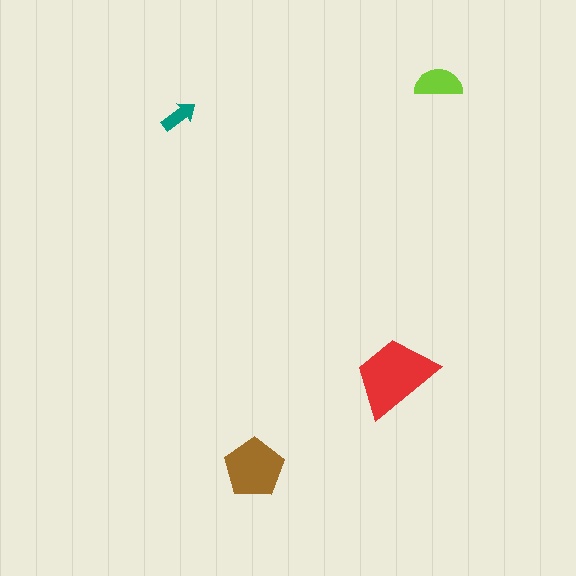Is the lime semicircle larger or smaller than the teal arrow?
Larger.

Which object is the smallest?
The teal arrow.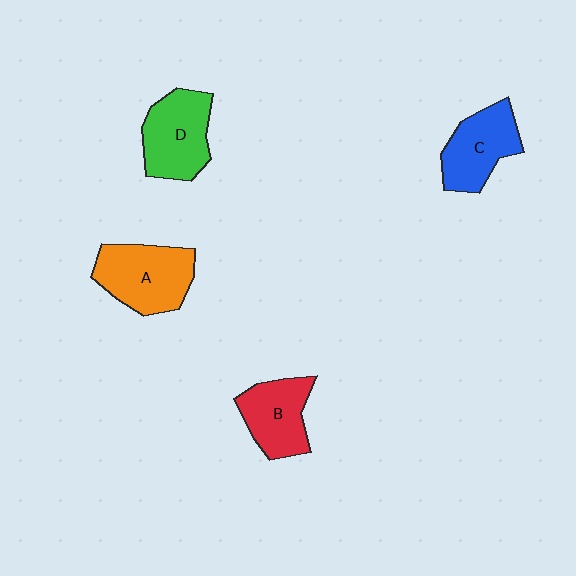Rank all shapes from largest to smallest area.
From largest to smallest: A (orange), D (green), C (blue), B (red).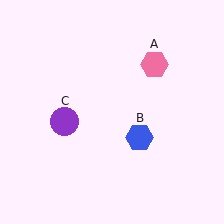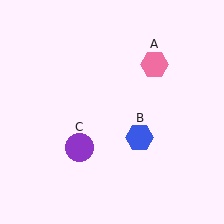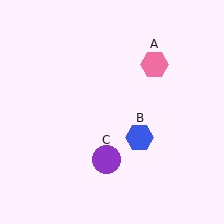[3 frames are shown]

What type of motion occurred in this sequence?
The purple circle (object C) rotated counterclockwise around the center of the scene.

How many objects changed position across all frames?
1 object changed position: purple circle (object C).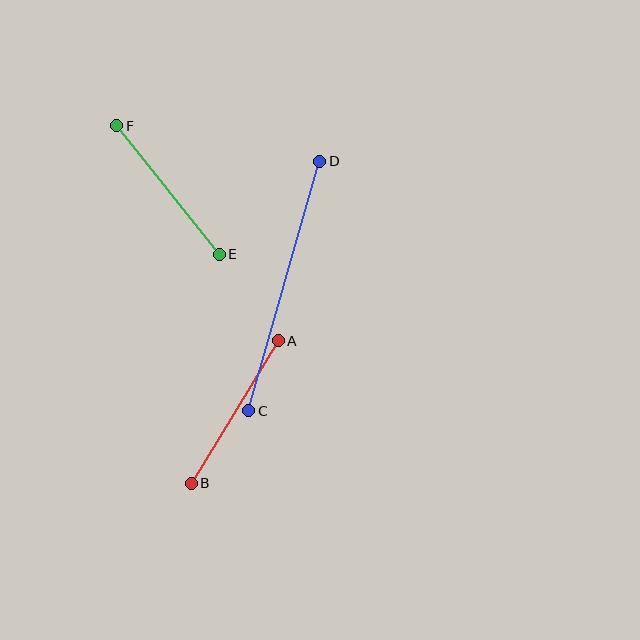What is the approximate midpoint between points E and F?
The midpoint is at approximately (168, 190) pixels.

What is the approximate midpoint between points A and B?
The midpoint is at approximately (235, 412) pixels.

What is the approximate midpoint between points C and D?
The midpoint is at approximately (284, 286) pixels.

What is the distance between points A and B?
The distance is approximately 167 pixels.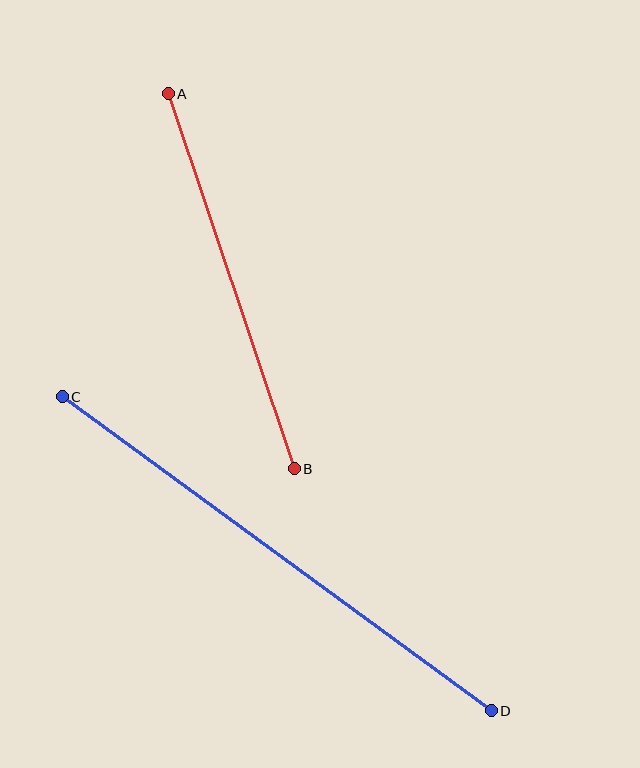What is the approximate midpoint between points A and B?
The midpoint is at approximately (231, 281) pixels.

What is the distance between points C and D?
The distance is approximately 532 pixels.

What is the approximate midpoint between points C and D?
The midpoint is at approximately (277, 554) pixels.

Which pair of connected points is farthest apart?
Points C and D are farthest apart.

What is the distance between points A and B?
The distance is approximately 395 pixels.